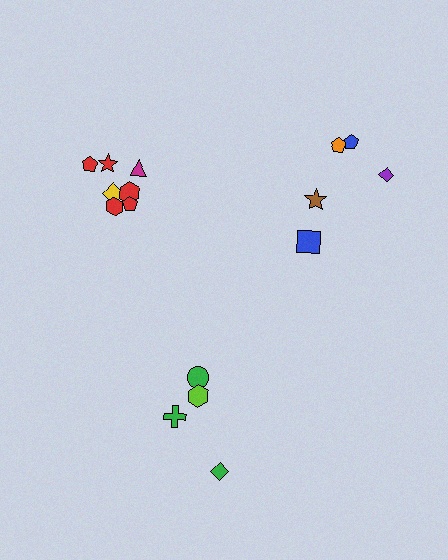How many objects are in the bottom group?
There are 4 objects.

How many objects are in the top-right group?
There are 5 objects.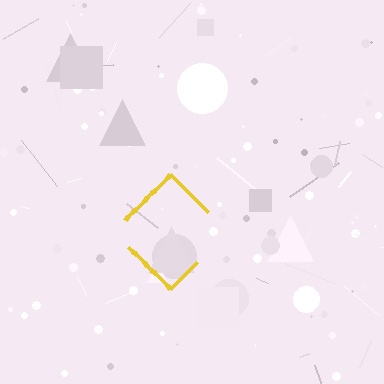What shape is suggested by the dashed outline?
The dashed outline suggests a diamond.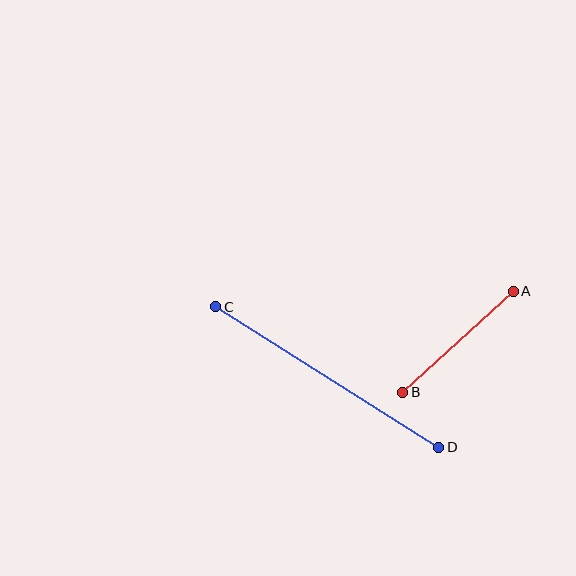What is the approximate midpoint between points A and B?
The midpoint is at approximately (458, 342) pixels.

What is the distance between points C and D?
The distance is approximately 264 pixels.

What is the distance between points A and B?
The distance is approximately 150 pixels.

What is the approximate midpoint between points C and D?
The midpoint is at approximately (327, 377) pixels.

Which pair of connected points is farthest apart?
Points C and D are farthest apart.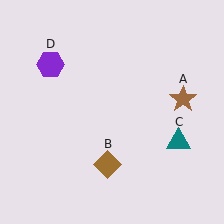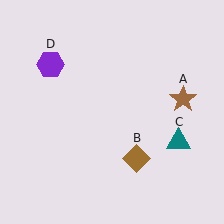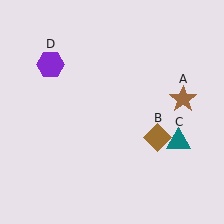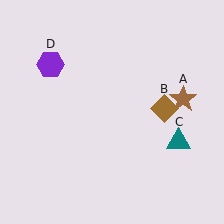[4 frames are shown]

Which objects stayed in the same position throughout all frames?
Brown star (object A) and teal triangle (object C) and purple hexagon (object D) remained stationary.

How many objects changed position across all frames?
1 object changed position: brown diamond (object B).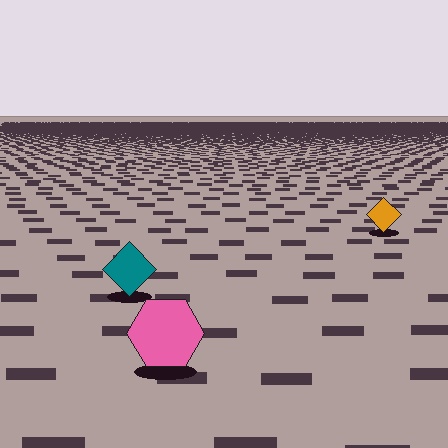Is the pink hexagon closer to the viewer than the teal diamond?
Yes. The pink hexagon is closer — you can tell from the texture gradient: the ground texture is coarser near it.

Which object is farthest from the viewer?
The orange diamond is farthest from the viewer. It appears smaller and the ground texture around it is denser.